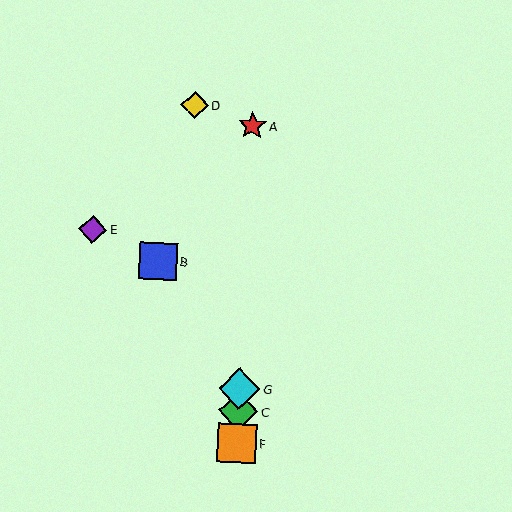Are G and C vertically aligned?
Yes, both are at x≈239.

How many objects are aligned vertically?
4 objects (A, C, F, G) are aligned vertically.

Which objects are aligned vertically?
Objects A, C, F, G are aligned vertically.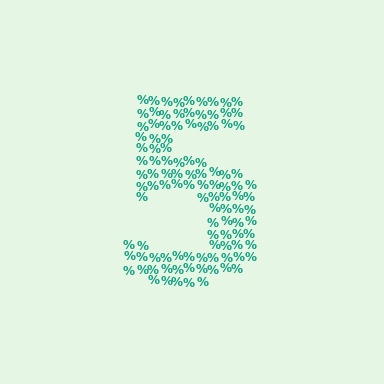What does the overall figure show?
The overall figure shows the digit 5.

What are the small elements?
The small elements are percent signs.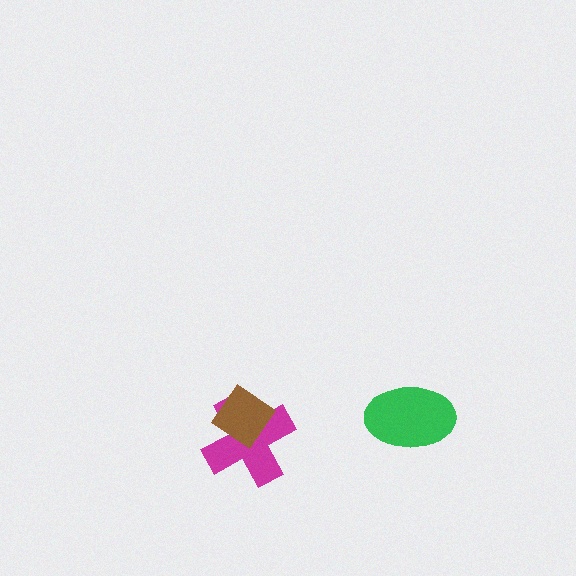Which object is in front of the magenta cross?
The brown diamond is in front of the magenta cross.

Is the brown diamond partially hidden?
No, no other shape covers it.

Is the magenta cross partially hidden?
Yes, it is partially covered by another shape.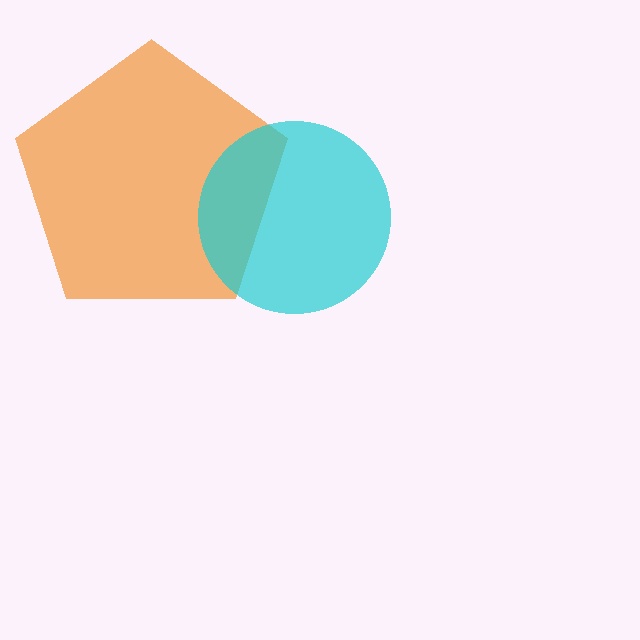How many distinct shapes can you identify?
There are 2 distinct shapes: an orange pentagon, a cyan circle.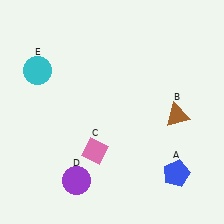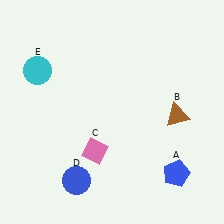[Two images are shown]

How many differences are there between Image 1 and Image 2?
There is 1 difference between the two images.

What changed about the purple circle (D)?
In Image 1, D is purple. In Image 2, it changed to blue.